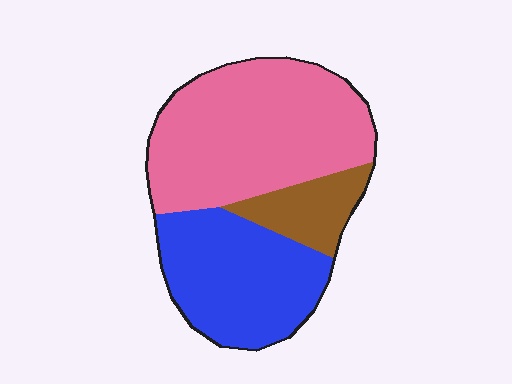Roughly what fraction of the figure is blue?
Blue takes up between a quarter and a half of the figure.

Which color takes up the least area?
Brown, at roughly 15%.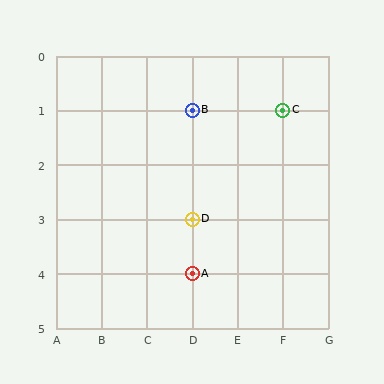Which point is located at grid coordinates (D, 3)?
Point D is at (D, 3).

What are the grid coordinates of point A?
Point A is at grid coordinates (D, 4).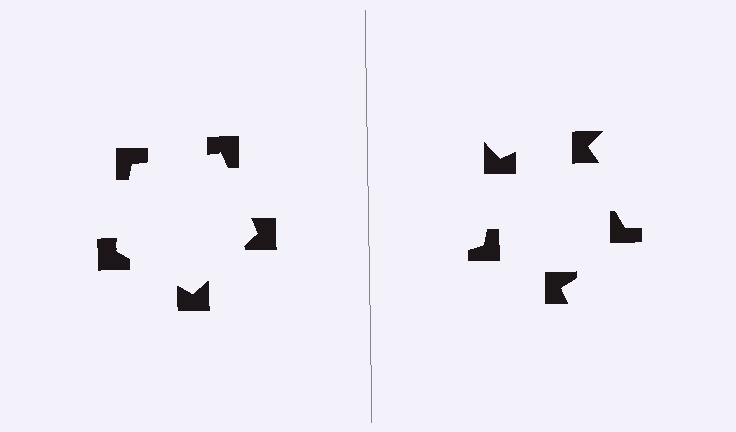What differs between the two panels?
The notched squares are positioned identically on both sides; only the wedge orientations differ. On the left they align to a pentagon; on the right they are misaligned.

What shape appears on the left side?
An illusory pentagon.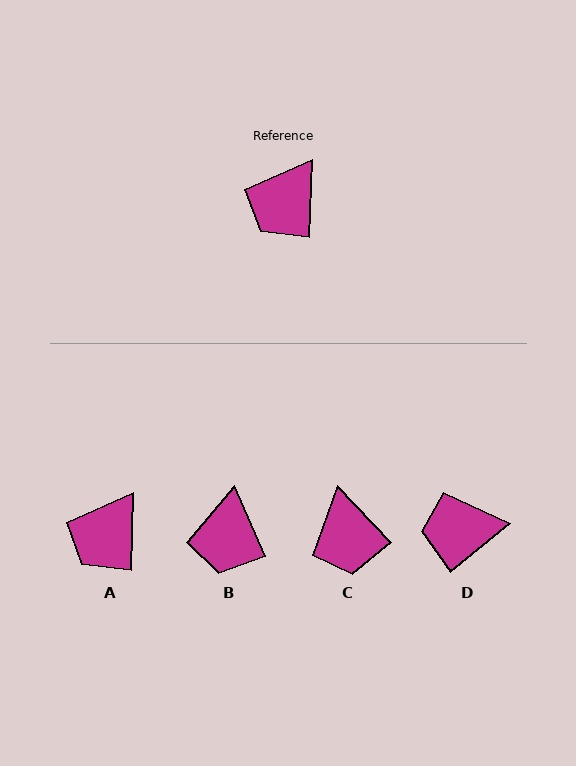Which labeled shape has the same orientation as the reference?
A.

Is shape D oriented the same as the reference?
No, it is off by about 49 degrees.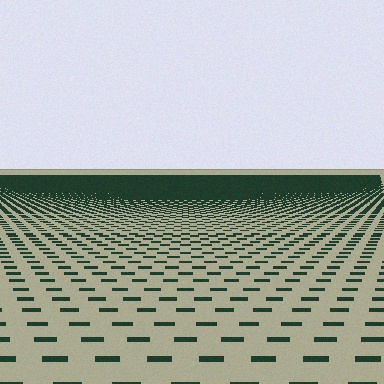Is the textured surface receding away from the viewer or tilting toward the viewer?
The surface is receding away from the viewer. Texture elements get smaller and denser toward the top.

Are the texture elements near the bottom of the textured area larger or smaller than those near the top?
Larger. Near the bottom, elements are closer to the viewer and appear at a bigger on-screen size.